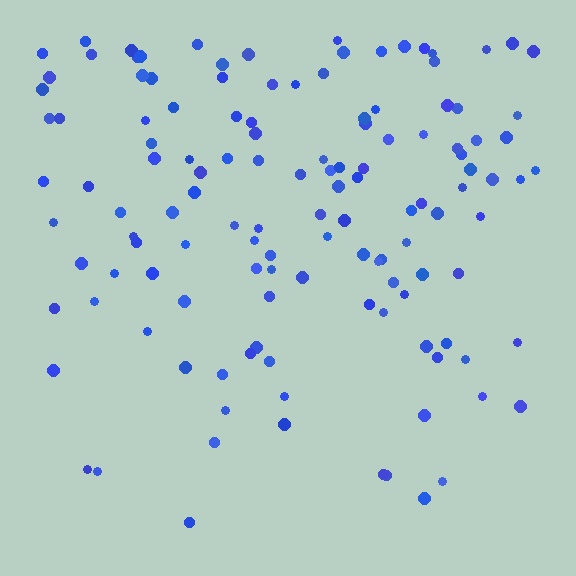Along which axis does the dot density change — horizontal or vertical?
Vertical.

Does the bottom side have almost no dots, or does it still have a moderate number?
Still a moderate number, just noticeably fewer than the top.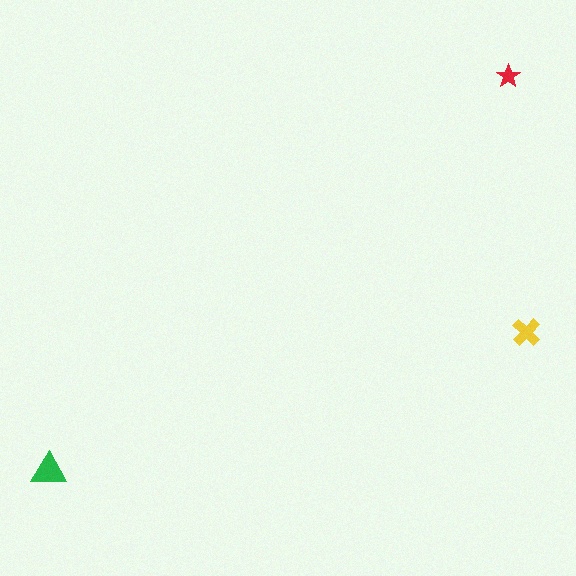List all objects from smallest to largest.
The red star, the yellow cross, the green triangle.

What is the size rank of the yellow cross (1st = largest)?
2nd.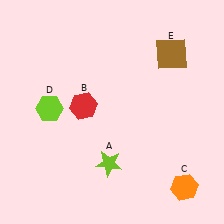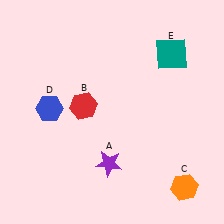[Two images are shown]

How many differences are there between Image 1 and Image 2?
There are 3 differences between the two images.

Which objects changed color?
A changed from lime to purple. D changed from lime to blue. E changed from brown to teal.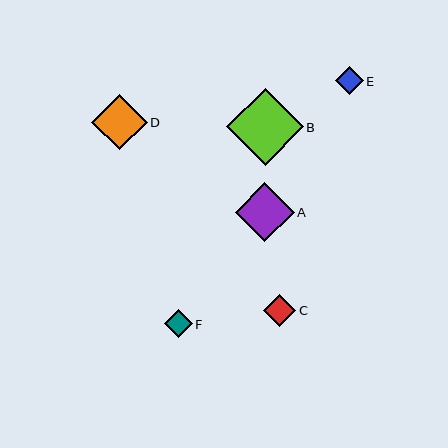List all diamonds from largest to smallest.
From largest to smallest: B, A, D, C, F, E.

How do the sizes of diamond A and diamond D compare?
Diamond A and diamond D are approximately the same size.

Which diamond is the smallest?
Diamond E is the smallest with a size of approximately 27 pixels.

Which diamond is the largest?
Diamond B is the largest with a size of approximately 77 pixels.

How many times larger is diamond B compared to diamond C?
Diamond B is approximately 2.4 times the size of diamond C.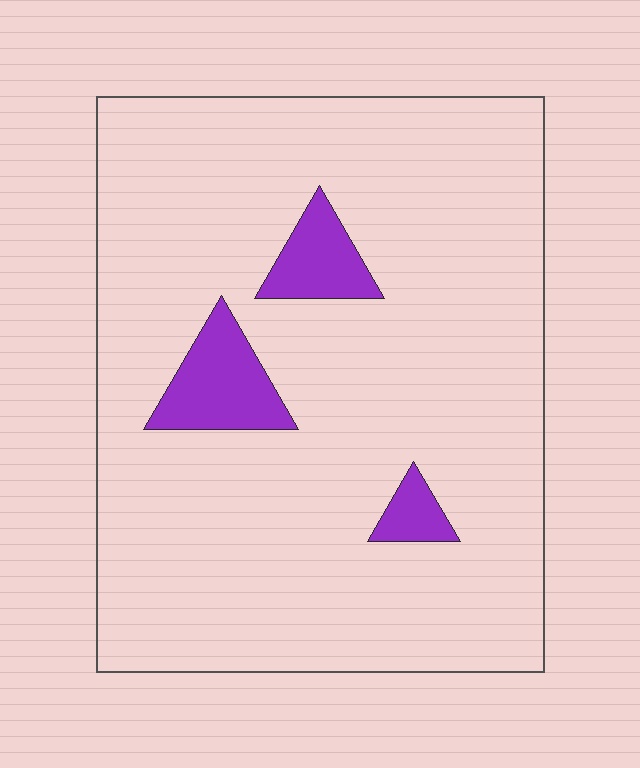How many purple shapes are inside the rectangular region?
3.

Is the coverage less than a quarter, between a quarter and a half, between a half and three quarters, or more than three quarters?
Less than a quarter.